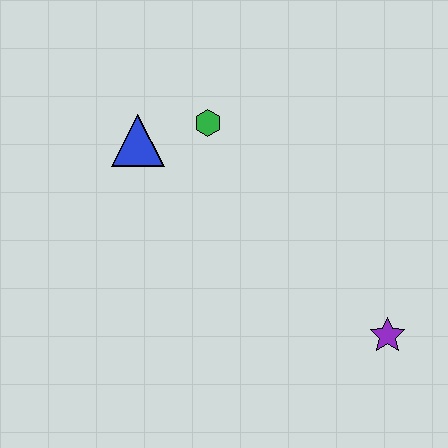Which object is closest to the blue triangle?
The green hexagon is closest to the blue triangle.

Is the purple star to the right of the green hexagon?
Yes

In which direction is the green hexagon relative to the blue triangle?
The green hexagon is to the right of the blue triangle.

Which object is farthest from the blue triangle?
The purple star is farthest from the blue triangle.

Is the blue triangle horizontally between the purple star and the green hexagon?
No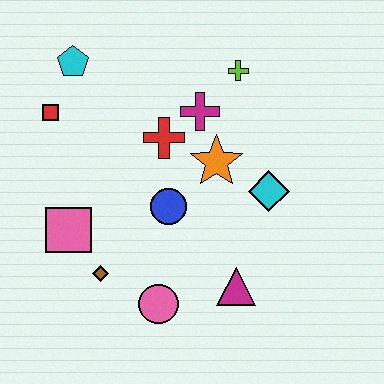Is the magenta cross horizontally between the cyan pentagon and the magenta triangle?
Yes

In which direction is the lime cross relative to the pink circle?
The lime cross is above the pink circle.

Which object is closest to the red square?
The cyan pentagon is closest to the red square.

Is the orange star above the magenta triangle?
Yes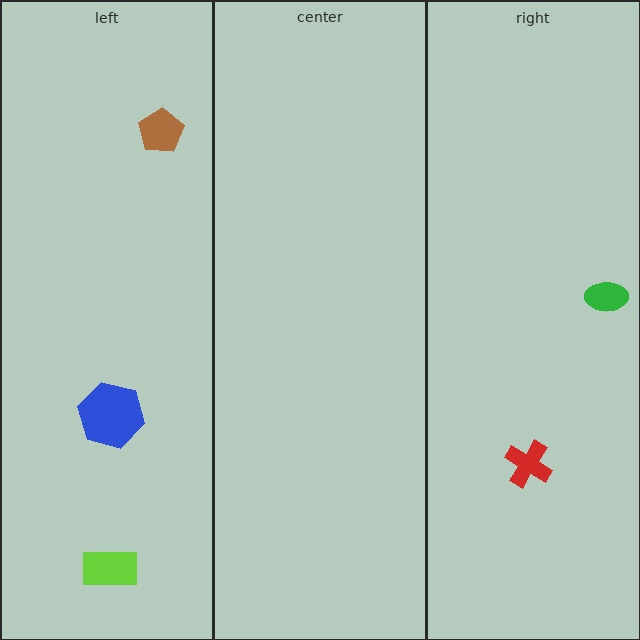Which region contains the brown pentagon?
The left region.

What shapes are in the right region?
The red cross, the green ellipse.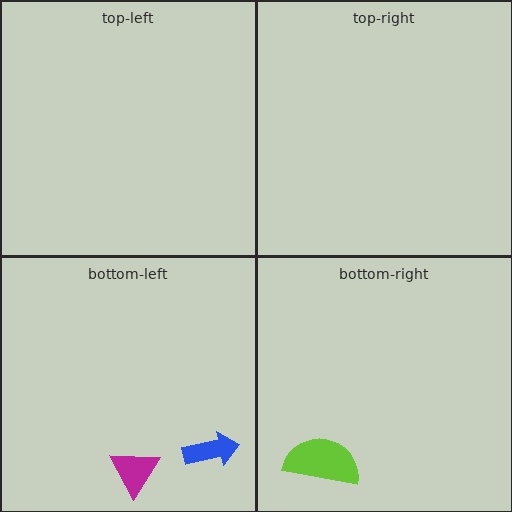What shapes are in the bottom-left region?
The blue arrow, the magenta triangle.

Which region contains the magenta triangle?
The bottom-left region.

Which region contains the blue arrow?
The bottom-left region.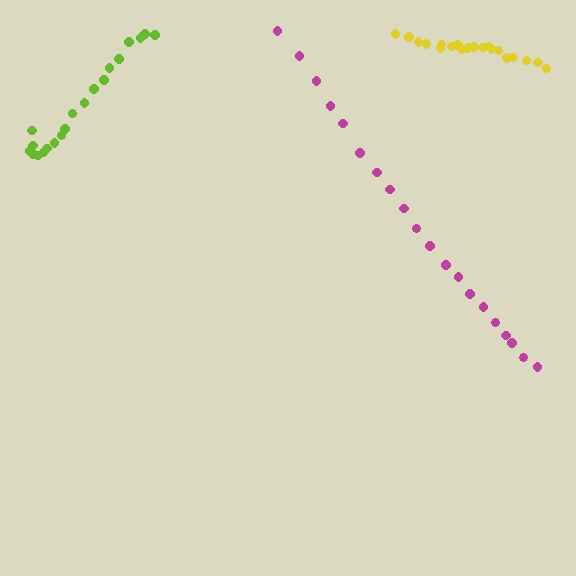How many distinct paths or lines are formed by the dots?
There are 3 distinct paths.